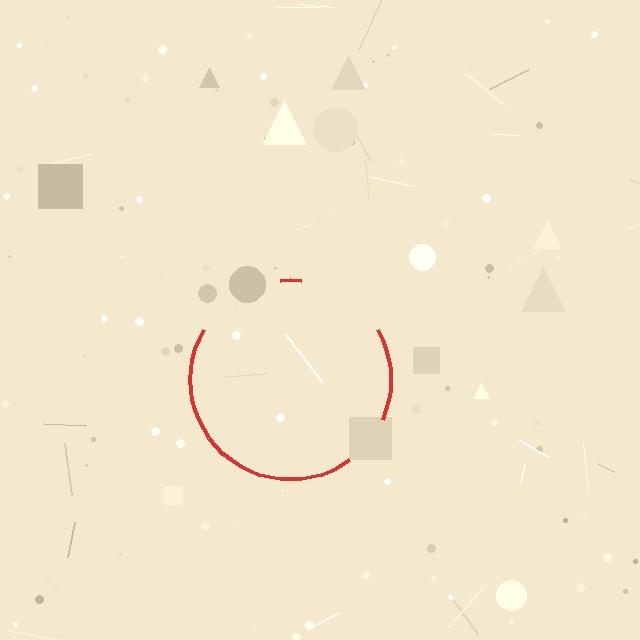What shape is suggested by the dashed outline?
The dashed outline suggests a circle.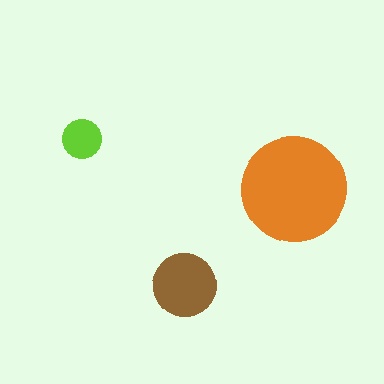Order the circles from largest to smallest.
the orange one, the brown one, the lime one.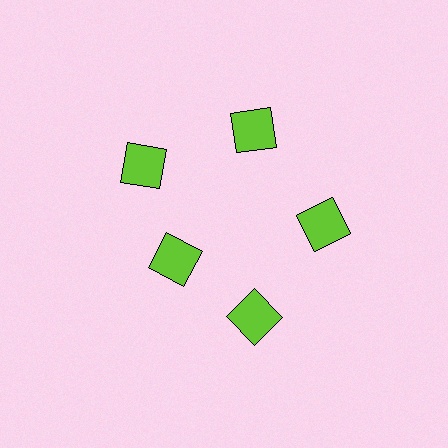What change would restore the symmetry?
The symmetry would be restored by moving it outward, back onto the ring so that all 5 squares sit at equal angles and equal distance from the center.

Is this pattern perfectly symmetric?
No. The 5 lime squares are arranged in a ring, but one element near the 8 o'clock position is pulled inward toward the center, breaking the 5-fold rotational symmetry.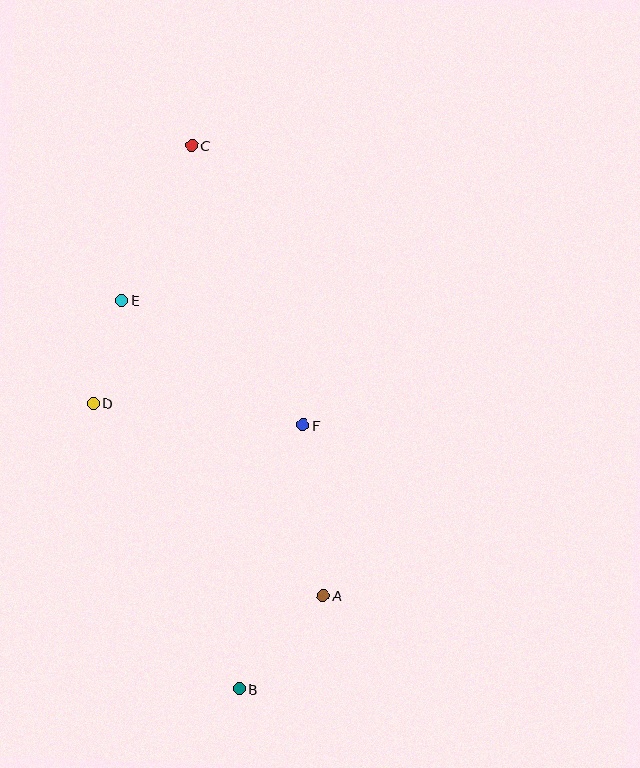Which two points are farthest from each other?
Points B and C are farthest from each other.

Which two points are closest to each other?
Points D and E are closest to each other.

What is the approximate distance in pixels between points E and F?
The distance between E and F is approximately 220 pixels.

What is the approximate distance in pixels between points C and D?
The distance between C and D is approximately 276 pixels.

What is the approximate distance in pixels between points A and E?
The distance between A and E is approximately 357 pixels.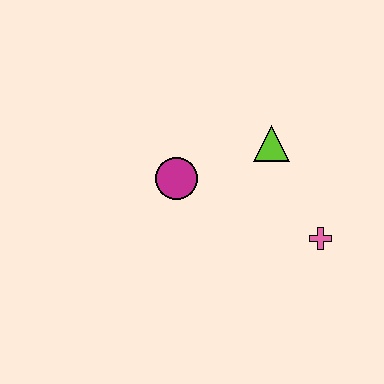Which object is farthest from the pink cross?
The magenta circle is farthest from the pink cross.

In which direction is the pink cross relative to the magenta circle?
The pink cross is to the right of the magenta circle.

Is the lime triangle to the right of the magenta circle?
Yes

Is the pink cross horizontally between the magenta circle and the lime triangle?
No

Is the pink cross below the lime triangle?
Yes